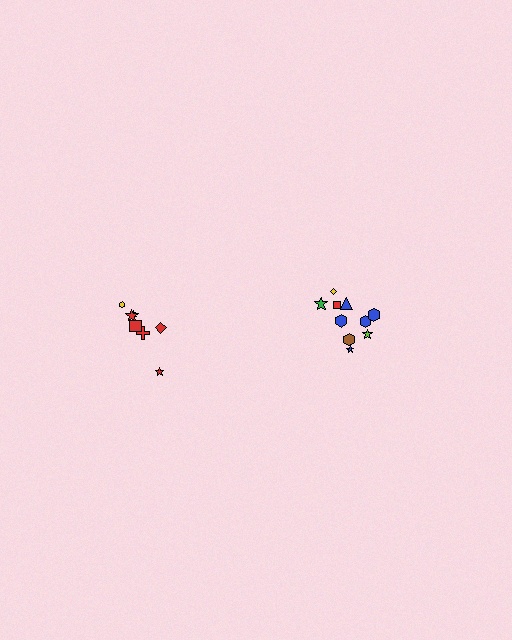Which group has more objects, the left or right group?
The right group.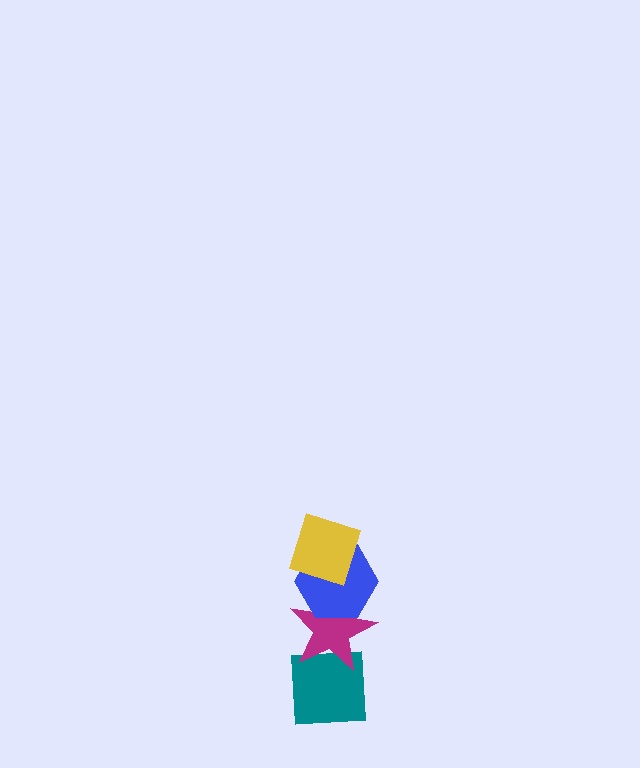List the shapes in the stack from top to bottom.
From top to bottom: the yellow diamond, the blue hexagon, the magenta star, the teal square.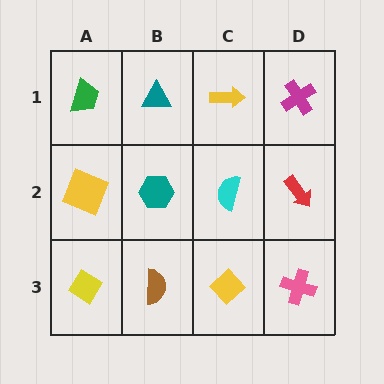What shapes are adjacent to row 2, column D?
A magenta cross (row 1, column D), a pink cross (row 3, column D), a cyan semicircle (row 2, column C).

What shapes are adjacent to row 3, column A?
A yellow square (row 2, column A), a brown semicircle (row 3, column B).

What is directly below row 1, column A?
A yellow square.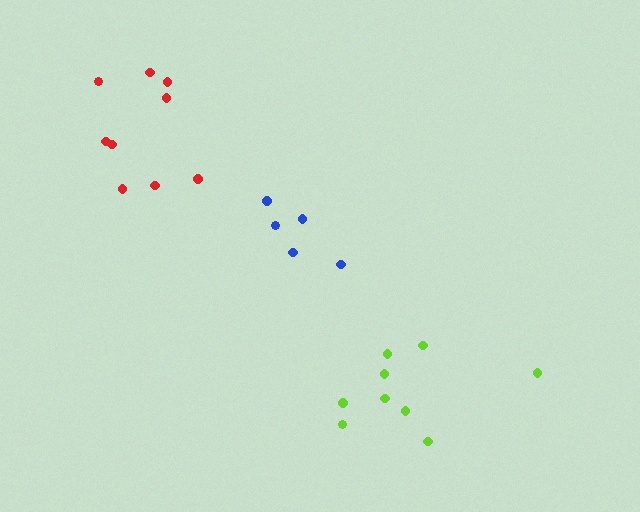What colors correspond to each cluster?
The clusters are colored: blue, lime, red.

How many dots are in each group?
Group 1: 5 dots, Group 2: 9 dots, Group 3: 9 dots (23 total).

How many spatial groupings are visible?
There are 3 spatial groupings.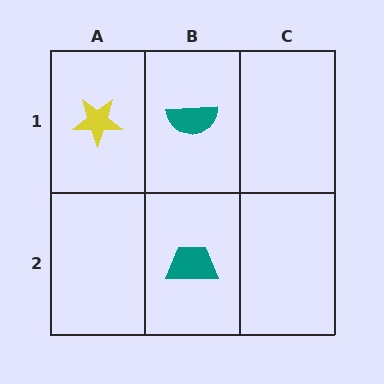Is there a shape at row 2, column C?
No, that cell is empty.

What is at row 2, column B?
A teal trapezoid.